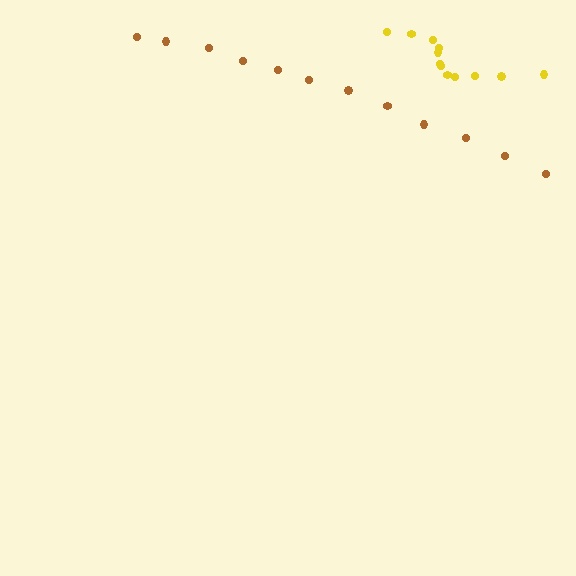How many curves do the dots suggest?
There are 2 distinct paths.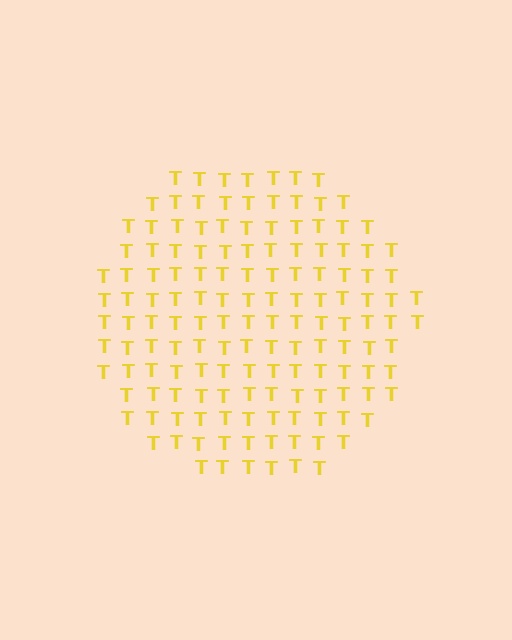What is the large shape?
The large shape is a circle.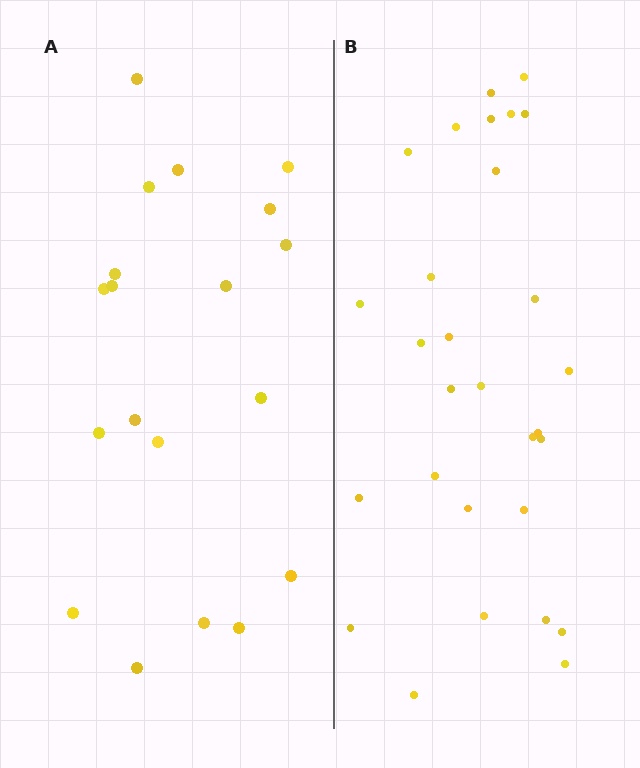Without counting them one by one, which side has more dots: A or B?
Region B (the right region) has more dots.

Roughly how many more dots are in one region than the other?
Region B has roughly 10 or so more dots than region A.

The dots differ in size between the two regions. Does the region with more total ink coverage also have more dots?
No. Region A has more total ink coverage because its dots are larger, but region B actually contains more individual dots. Total area can be misleading — the number of items is what matters here.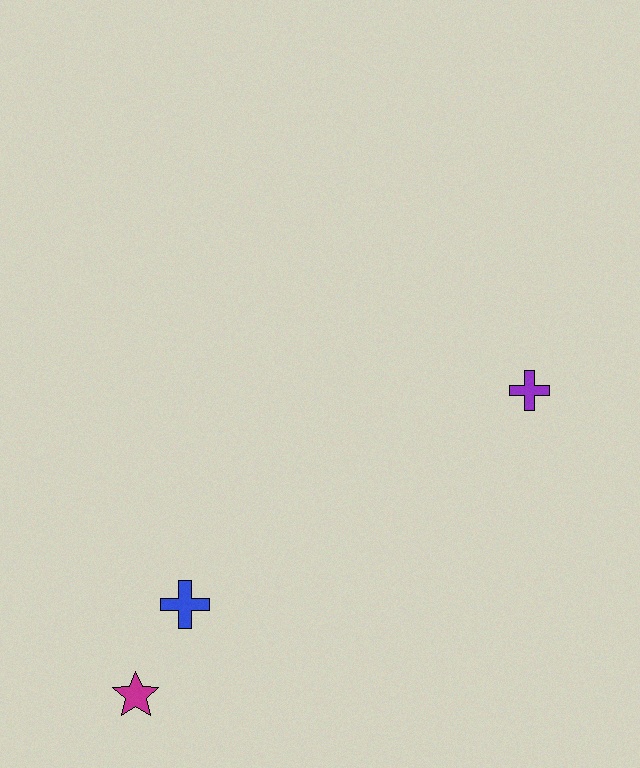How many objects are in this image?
There are 3 objects.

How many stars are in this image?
There is 1 star.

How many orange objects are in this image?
There are no orange objects.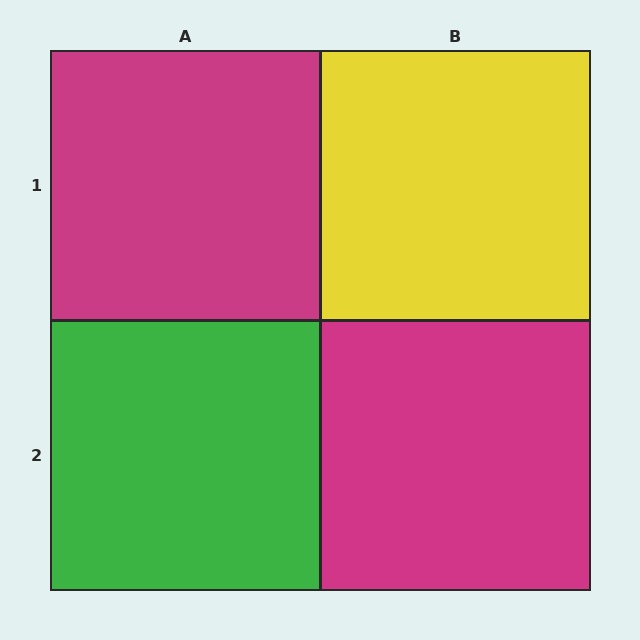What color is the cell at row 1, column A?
Magenta.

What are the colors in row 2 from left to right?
Green, magenta.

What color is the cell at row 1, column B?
Yellow.